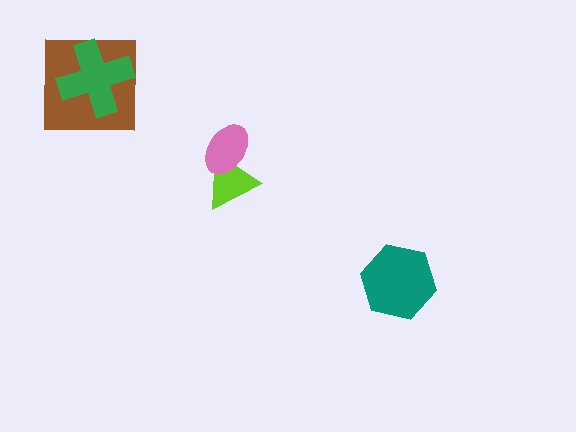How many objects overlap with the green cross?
1 object overlaps with the green cross.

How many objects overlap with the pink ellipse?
1 object overlaps with the pink ellipse.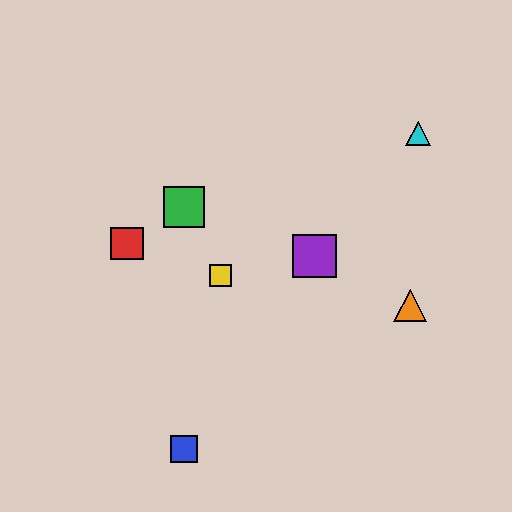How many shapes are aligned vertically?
2 shapes (the blue square, the green square) are aligned vertically.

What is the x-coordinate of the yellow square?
The yellow square is at x≈220.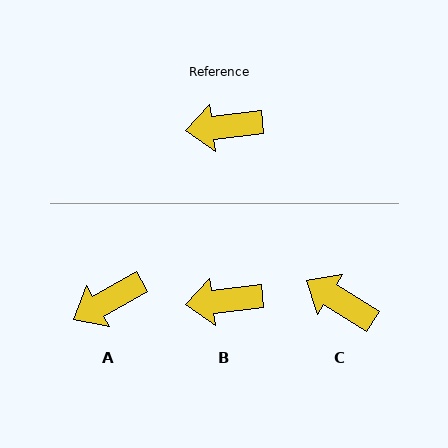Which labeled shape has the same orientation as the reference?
B.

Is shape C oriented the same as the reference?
No, it is off by about 38 degrees.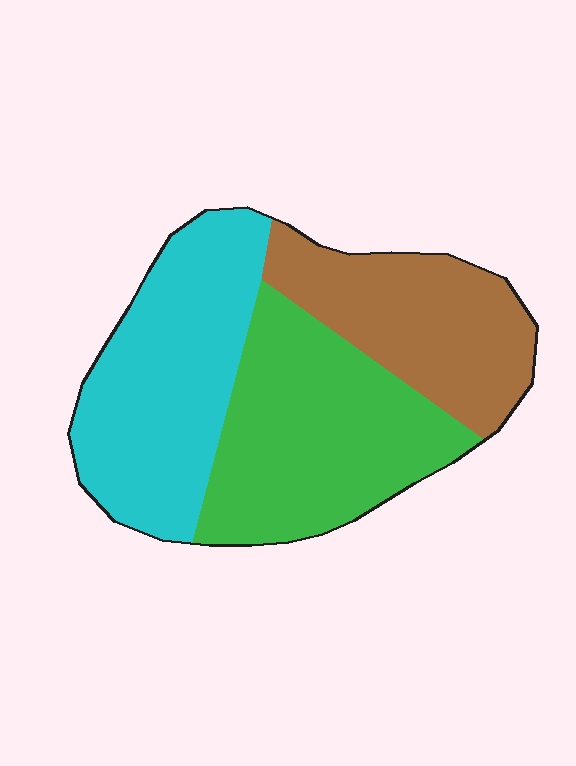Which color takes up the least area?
Brown, at roughly 25%.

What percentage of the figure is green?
Green covers around 35% of the figure.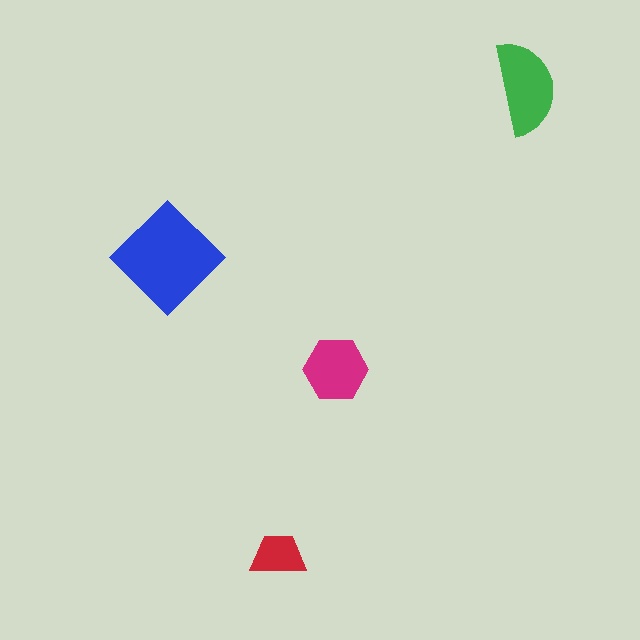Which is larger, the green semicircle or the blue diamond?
The blue diamond.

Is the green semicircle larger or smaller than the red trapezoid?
Larger.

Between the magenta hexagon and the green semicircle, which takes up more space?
The green semicircle.